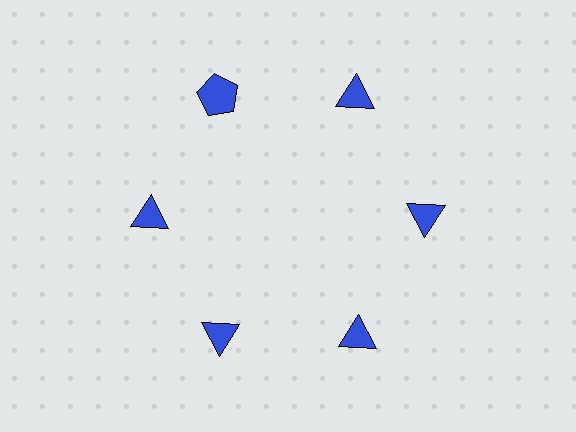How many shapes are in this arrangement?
There are 6 shapes arranged in a ring pattern.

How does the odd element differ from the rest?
It has a different shape: pentagon instead of triangle.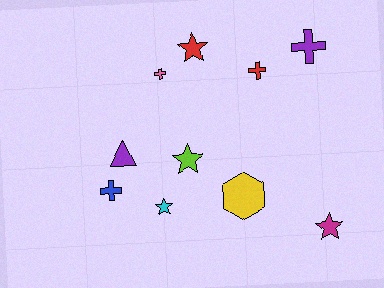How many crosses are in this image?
There are 4 crosses.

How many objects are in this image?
There are 10 objects.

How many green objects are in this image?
There are no green objects.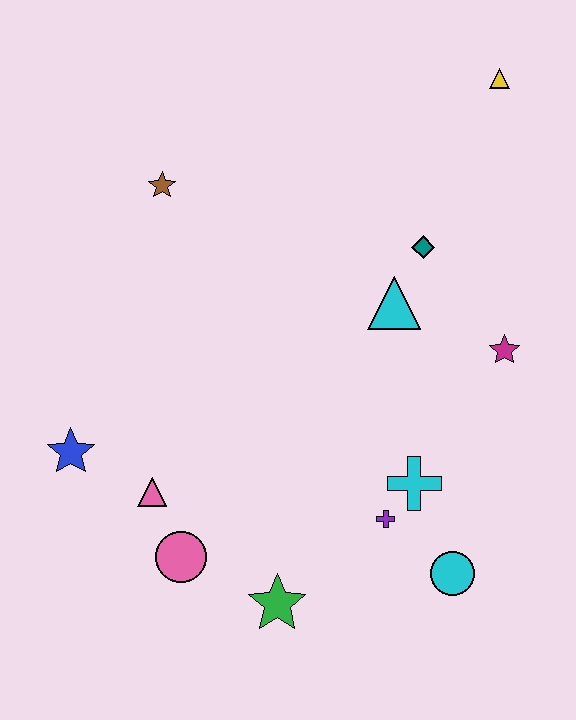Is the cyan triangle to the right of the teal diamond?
No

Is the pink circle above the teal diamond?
No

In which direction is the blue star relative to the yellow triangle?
The blue star is to the left of the yellow triangle.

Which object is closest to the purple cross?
The cyan cross is closest to the purple cross.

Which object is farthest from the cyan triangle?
The blue star is farthest from the cyan triangle.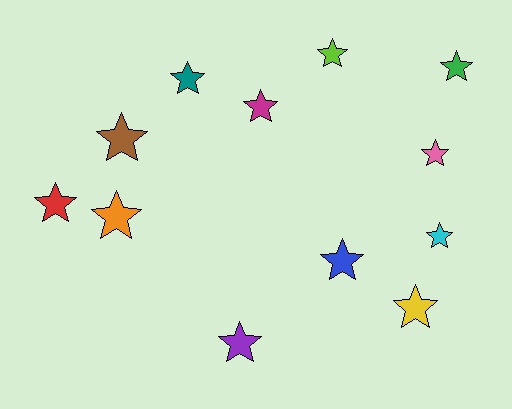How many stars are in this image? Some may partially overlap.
There are 12 stars.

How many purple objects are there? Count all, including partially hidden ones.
There is 1 purple object.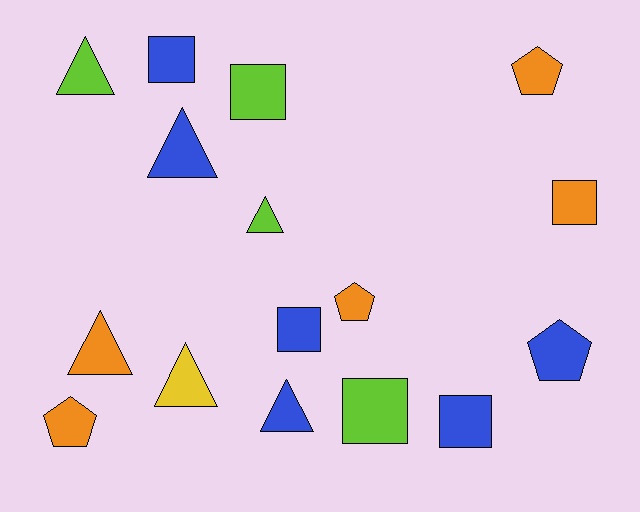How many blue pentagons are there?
There is 1 blue pentagon.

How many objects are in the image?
There are 16 objects.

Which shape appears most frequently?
Square, with 6 objects.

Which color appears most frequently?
Blue, with 6 objects.